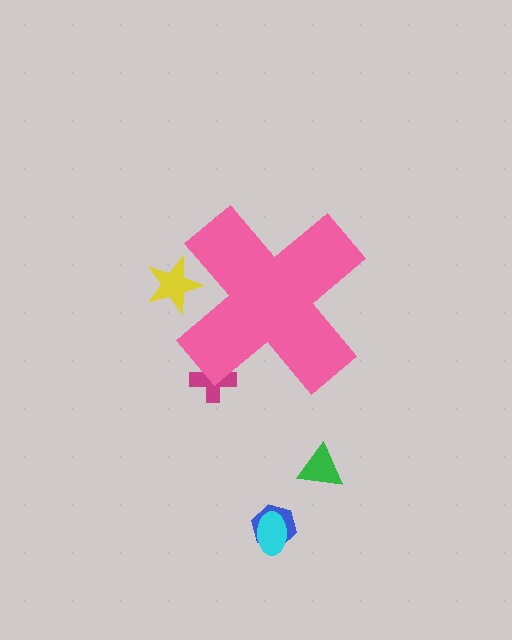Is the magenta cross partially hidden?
Yes, the magenta cross is partially hidden behind the pink cross.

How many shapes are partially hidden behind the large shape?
2 shapes are partially hidden.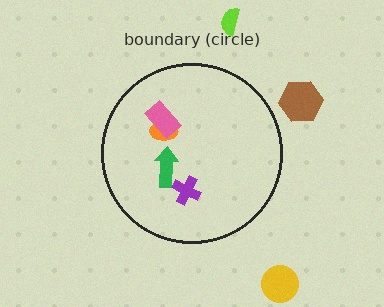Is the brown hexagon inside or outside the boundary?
Outside.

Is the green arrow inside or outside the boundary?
Inside.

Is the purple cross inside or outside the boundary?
Inside.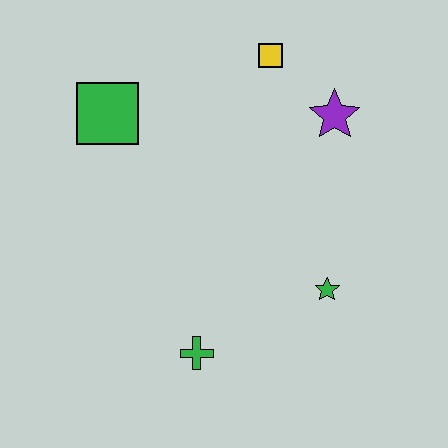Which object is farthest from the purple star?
The green cross is farthest from the purple star.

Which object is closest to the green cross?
The green star is closest to the green cross.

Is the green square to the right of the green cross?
No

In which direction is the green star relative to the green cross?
The green star is to the right of the green cross.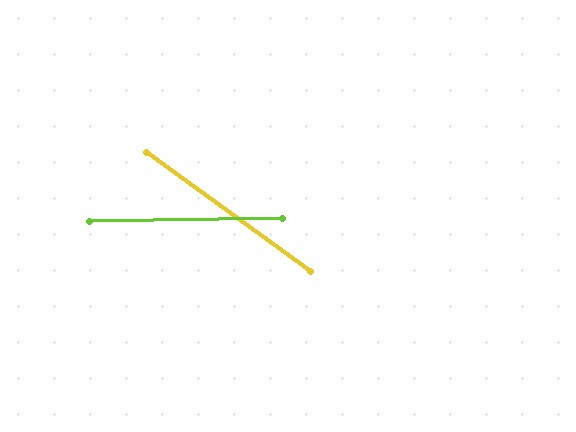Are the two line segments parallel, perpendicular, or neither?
Neither parallel nor perpendicular — they differ by about 37°.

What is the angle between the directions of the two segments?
Approximately 37 degrees.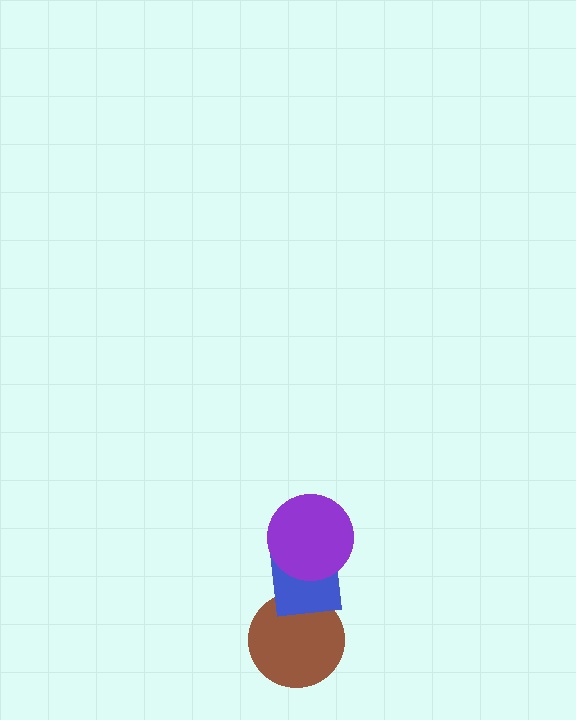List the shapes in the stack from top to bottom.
From top to bottom: the purple circle, the blue square, the brown circle.